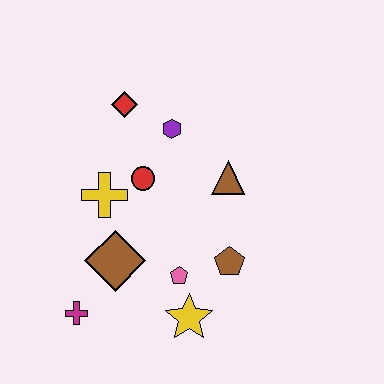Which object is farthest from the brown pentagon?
The red diamond is farthest from the brown pentagon.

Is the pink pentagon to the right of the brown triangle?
No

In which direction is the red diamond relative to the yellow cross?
The red diamond is above the yellow cross.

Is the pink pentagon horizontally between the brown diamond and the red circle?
No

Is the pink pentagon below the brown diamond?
Yes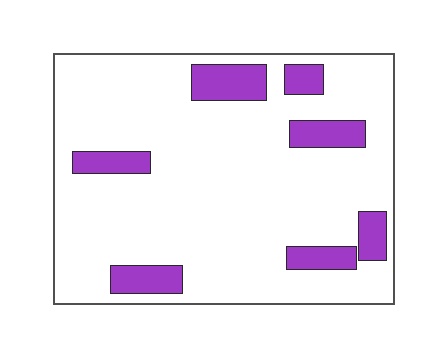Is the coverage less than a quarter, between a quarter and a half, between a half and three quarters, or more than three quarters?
Less than a quarter.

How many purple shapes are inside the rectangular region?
7.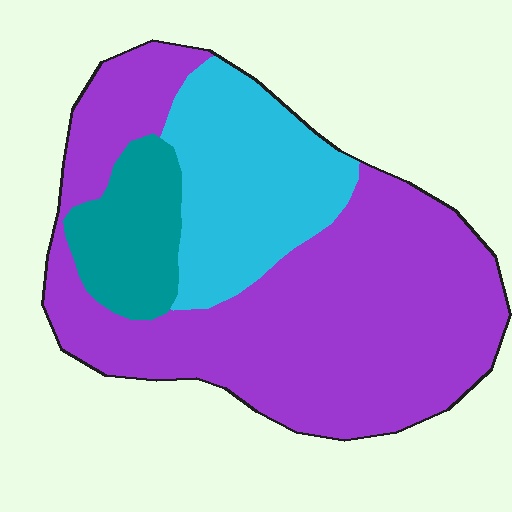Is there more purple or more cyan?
Purple.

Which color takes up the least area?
Teal, at roughly 10%.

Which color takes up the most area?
Purple, at roughly 65%.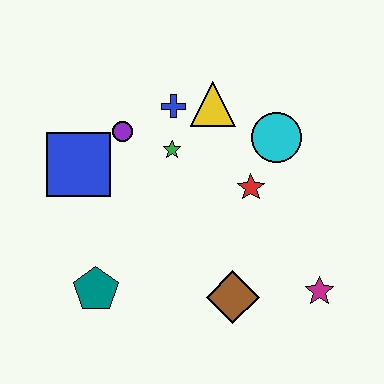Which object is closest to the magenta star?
The brown diamond is closest to the magenta star.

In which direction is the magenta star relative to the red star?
The magenta star is below the red star.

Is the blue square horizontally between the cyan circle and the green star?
No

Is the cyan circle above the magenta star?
Yes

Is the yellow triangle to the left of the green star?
No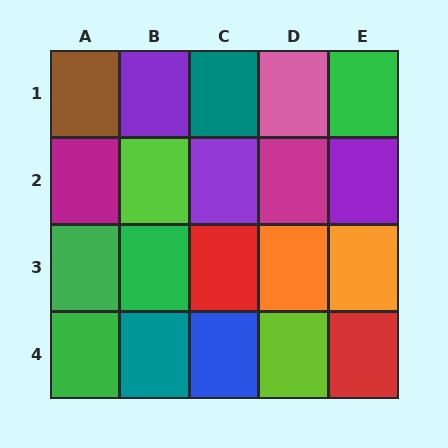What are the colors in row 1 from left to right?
Brown, purple, teal, pink, green.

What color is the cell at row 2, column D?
Magenta.